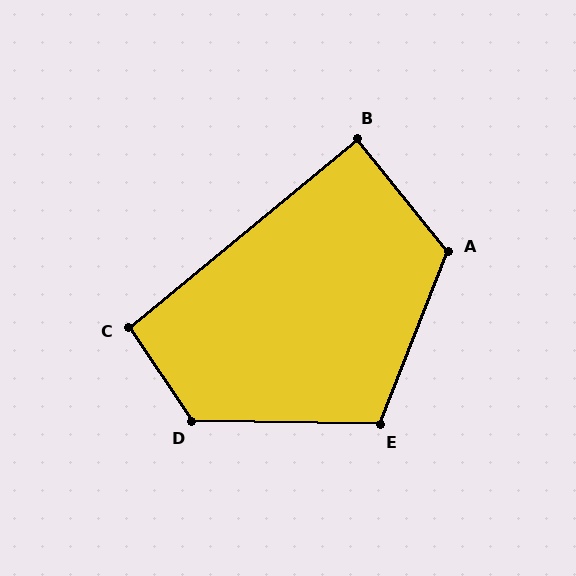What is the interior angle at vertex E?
Approximately 111 degrees (obtuse).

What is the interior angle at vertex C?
Approximately 96 degrees (obtuse).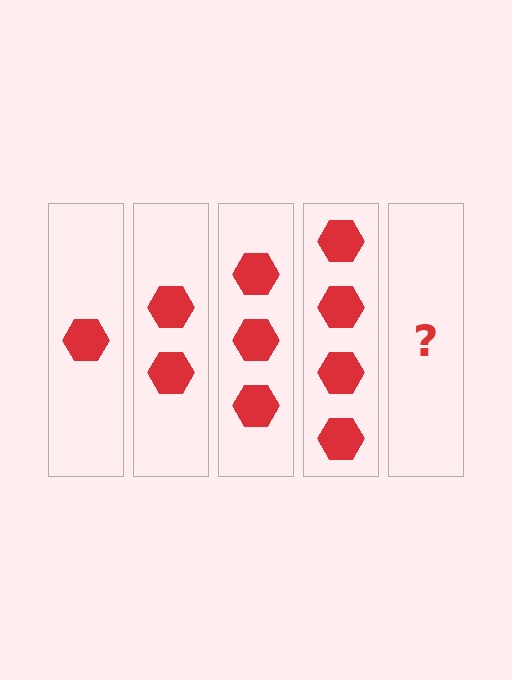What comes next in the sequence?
The next element should be 5 hexagons.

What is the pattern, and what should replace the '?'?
The pattern is that each step adds one more hexagon. The '?' should be 5 hexagons.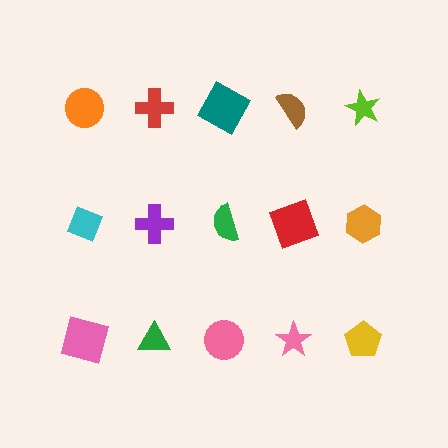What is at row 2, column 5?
An orange hexagon.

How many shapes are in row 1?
5 shapes.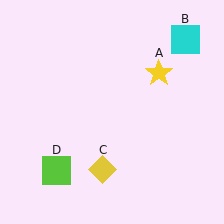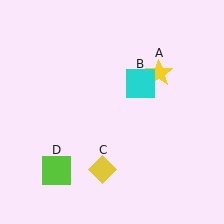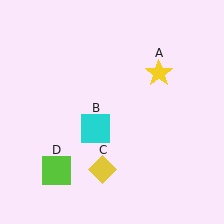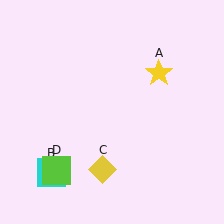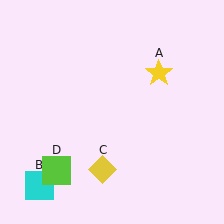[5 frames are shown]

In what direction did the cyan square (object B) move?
The cyan square (object B) moved down and to the left.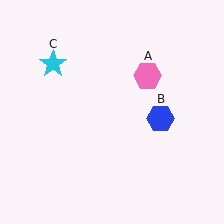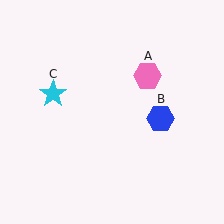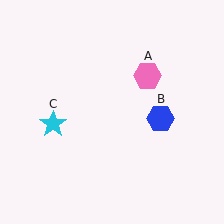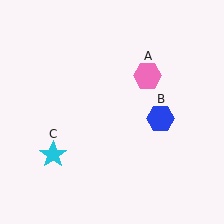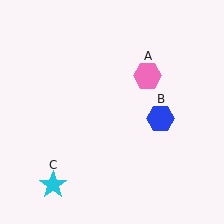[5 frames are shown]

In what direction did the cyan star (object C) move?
The cyan star (object C) moved down.